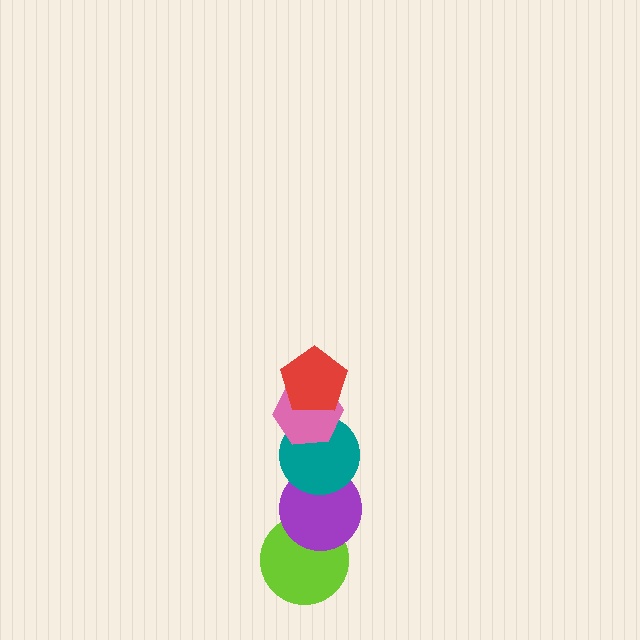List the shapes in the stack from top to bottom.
From top to bottom: the red pentagon, the pink hexagon, the teal circle, the purple circle, the lime circle.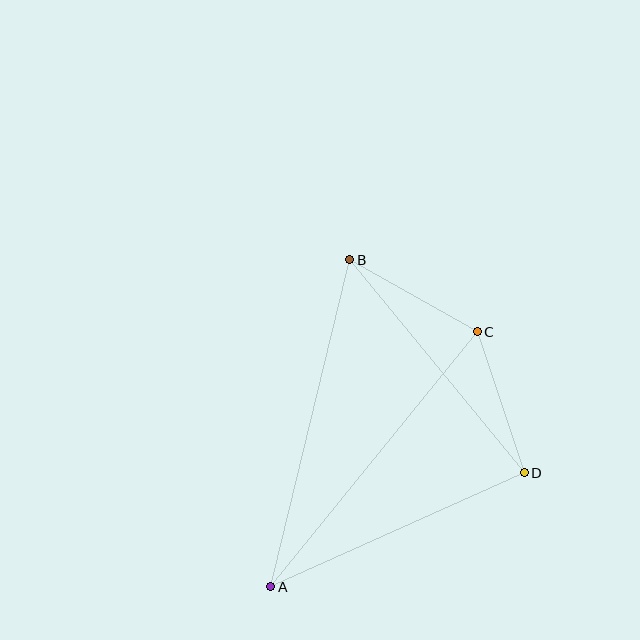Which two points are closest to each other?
Points B and C are closest to each other.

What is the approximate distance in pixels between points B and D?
The distance between B and D is approximately 275 pixels.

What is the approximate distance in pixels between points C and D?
The distance between C and D is approximately 149 pixels.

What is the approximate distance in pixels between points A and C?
The distance between A and C is approximately 328 pixels.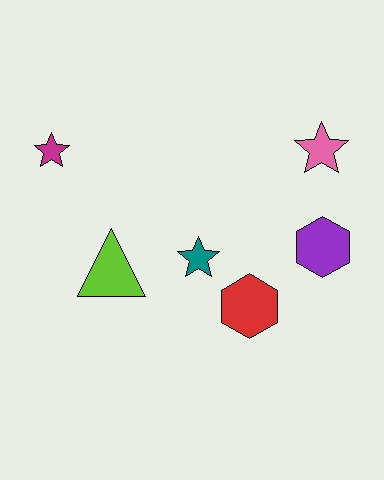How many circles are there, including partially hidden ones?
There are no circles.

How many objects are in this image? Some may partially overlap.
There are 6 objects.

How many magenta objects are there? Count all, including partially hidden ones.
There is 1 magenta object.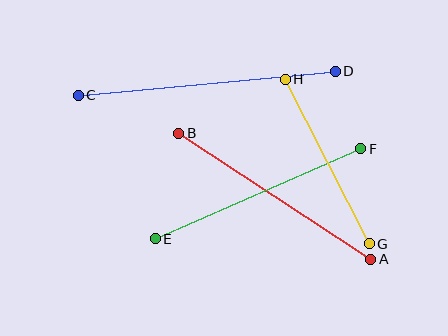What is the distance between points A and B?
The distance is approximately 230 pixels.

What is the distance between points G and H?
The distance is approximately 184 pixels.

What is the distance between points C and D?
The distance is approximately 258 pixels.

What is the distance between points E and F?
The distance is approximately 225 pixels.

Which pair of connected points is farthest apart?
Points C and D are farthest apart.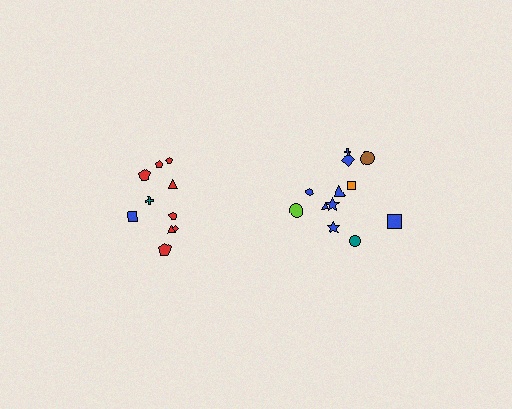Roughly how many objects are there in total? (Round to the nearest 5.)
Roughly 20 objects in total.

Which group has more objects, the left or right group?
The right group.